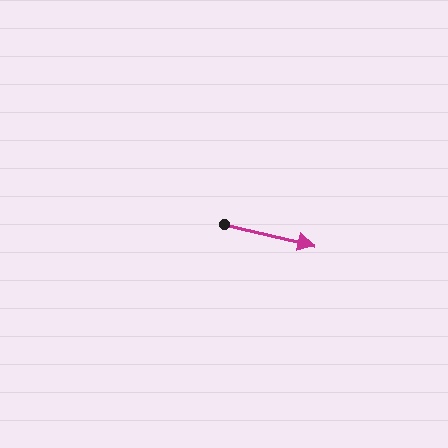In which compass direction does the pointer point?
East.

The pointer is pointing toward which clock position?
Roughly 3 o'clock.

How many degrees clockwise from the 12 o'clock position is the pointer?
Approximately 103 degrees.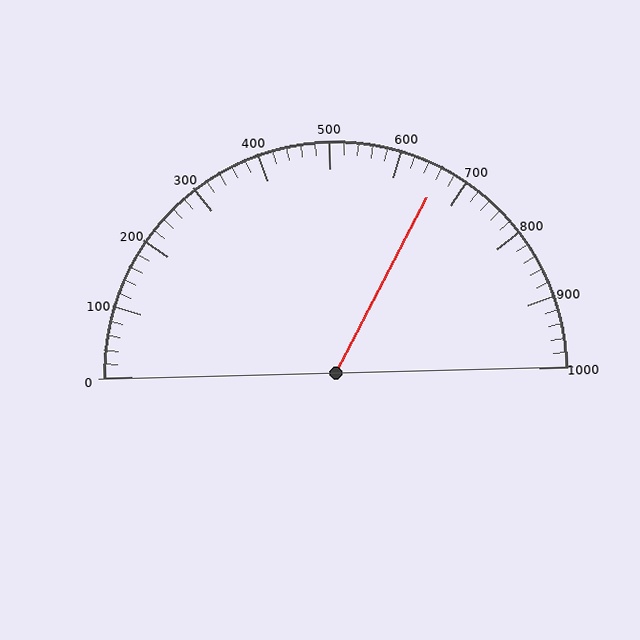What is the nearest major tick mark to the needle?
The nearest major tick mark is 700.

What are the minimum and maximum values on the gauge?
The gauge ranges from 0 to 1000.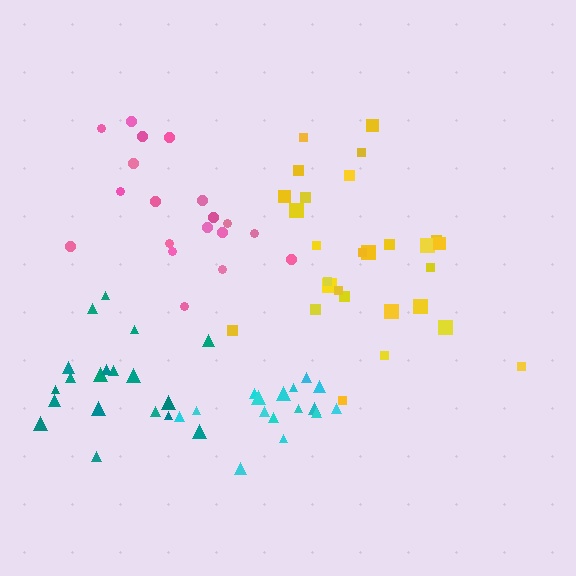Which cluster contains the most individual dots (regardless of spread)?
Yellow (28).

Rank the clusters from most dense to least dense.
teal, yellow, cyan, pink.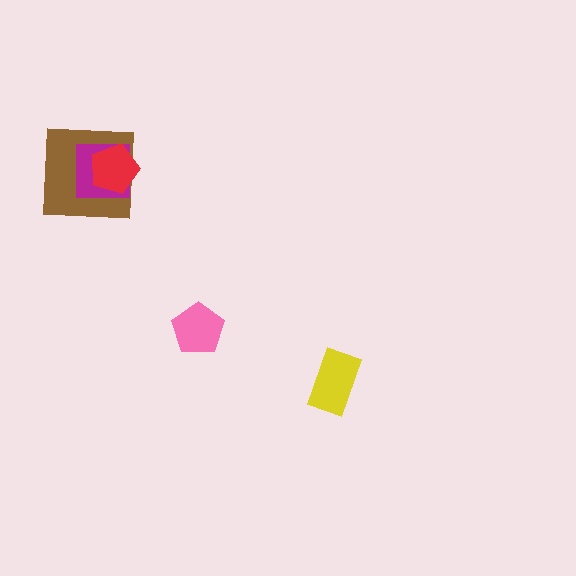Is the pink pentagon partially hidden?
No, no other shape covers it.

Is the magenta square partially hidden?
Yes, it is partially covered by another shape.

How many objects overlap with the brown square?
2 objects overlap with the brown square.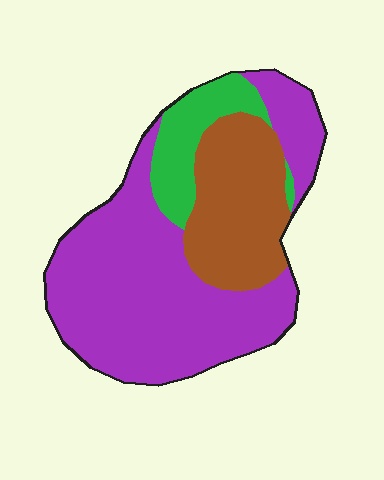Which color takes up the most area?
Purple, at roughly 60%.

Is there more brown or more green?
Brown.